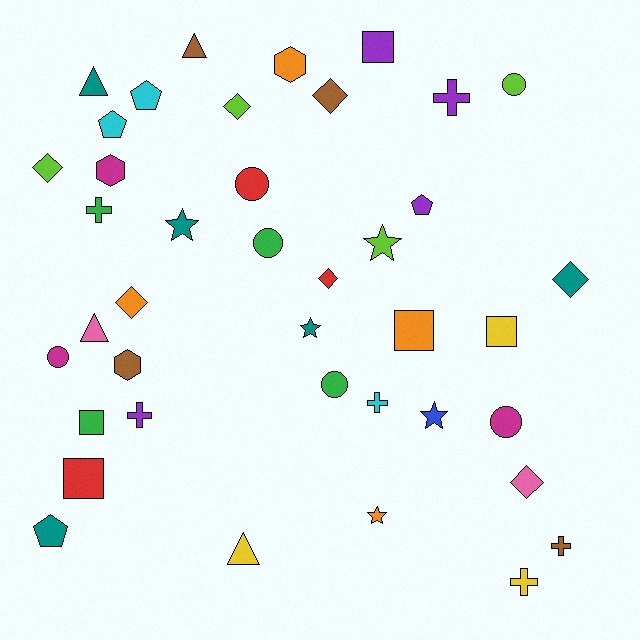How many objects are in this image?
There are 40 objects.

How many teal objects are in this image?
There are 5 teal objects.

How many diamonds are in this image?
There are 7 diamonds.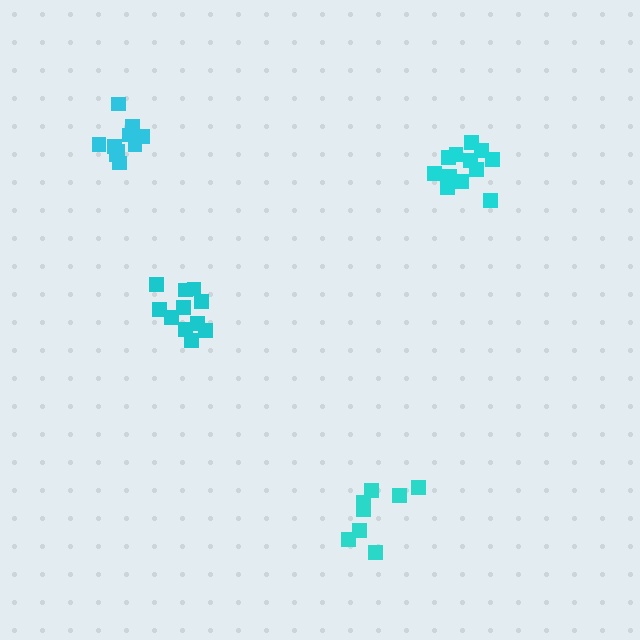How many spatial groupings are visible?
There are 4 spatial groupings.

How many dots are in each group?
Group 1: 12 dots, Group 2: 11 dots, Group 3: 8 dots, Group 4: 11 dots (42 total).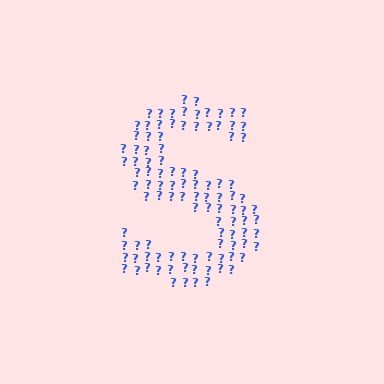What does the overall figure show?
The overall figure shows the letter S.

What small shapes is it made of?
It is made of small question marks.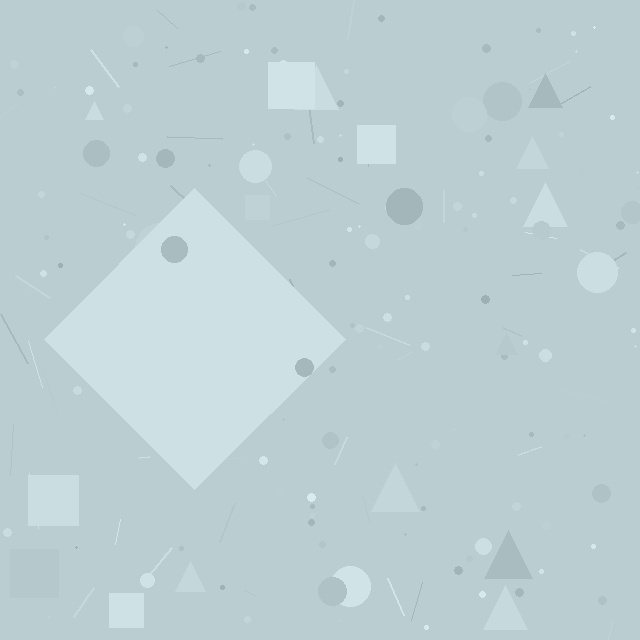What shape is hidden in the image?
A diamond is hidden in the image.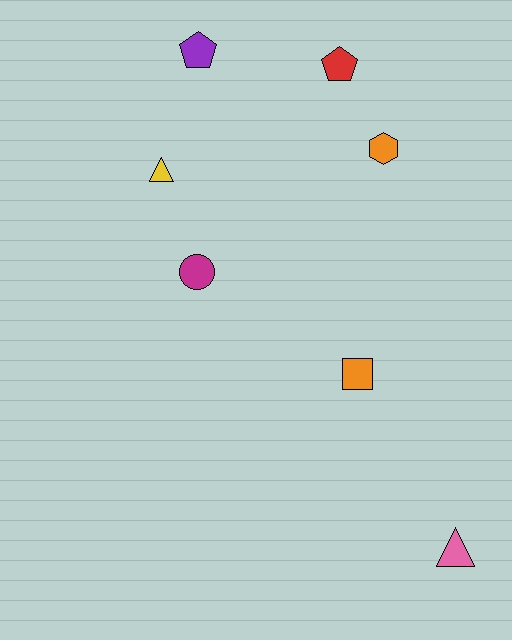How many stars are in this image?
There are no stars.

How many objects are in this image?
There are 7 objects.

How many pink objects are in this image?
There is 1 pink object.